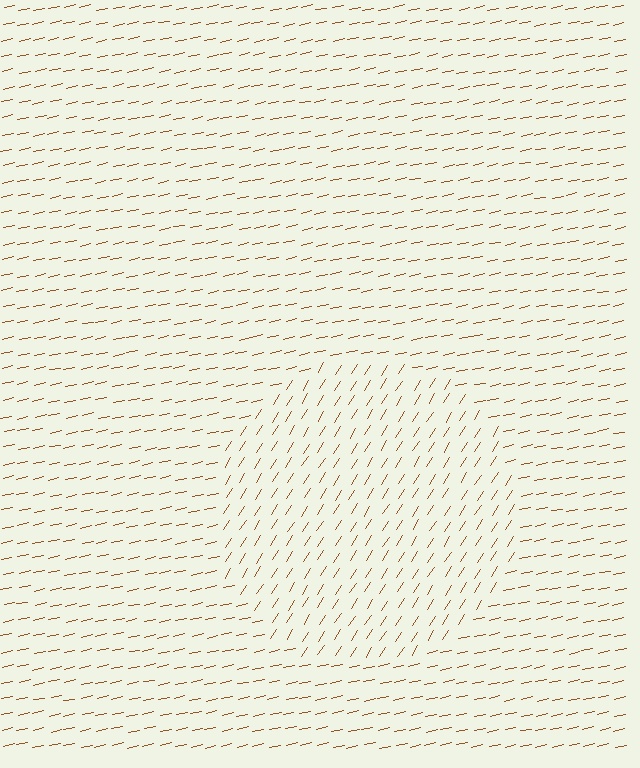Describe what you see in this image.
The image is filled with small brown line segments. A circle region in the image has lines oriented differently from the surrounding lines, creating a visible texture boundary.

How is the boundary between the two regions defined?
The boundary is defined purely by a change in line orientation (approximately 45 degrees difference). All lines are the same color and thickness.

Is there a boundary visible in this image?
Yes, there is a texture boundary formed by a change in line orientation.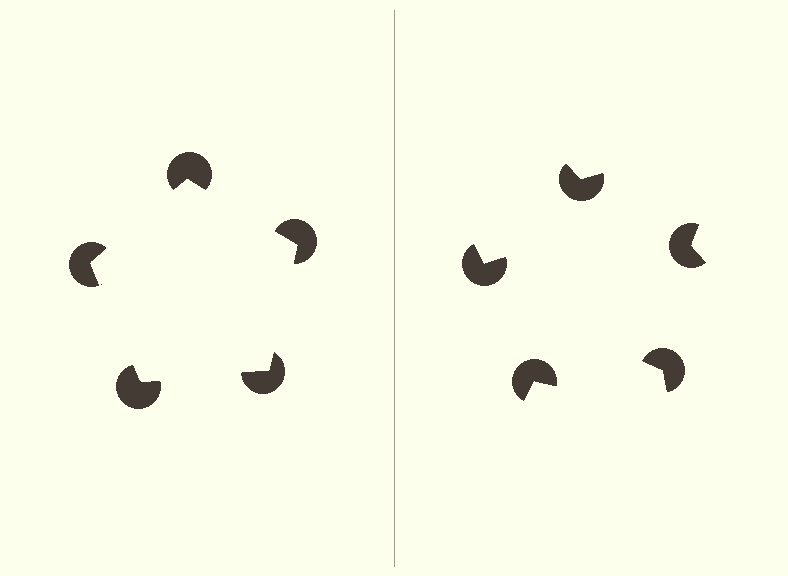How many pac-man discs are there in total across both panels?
10 — 5 on each side.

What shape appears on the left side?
An illusory pentagon.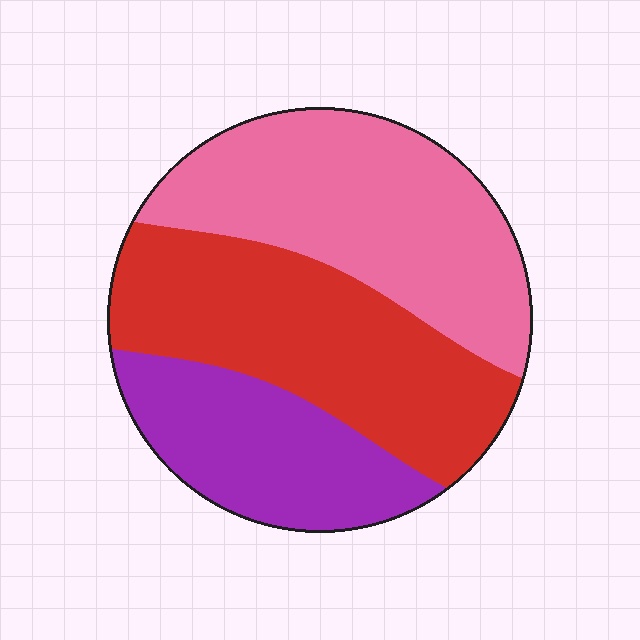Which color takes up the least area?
Purple, at roughly 25%.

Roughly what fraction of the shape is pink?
Pink takes up about three eighths (3/8) of the shape.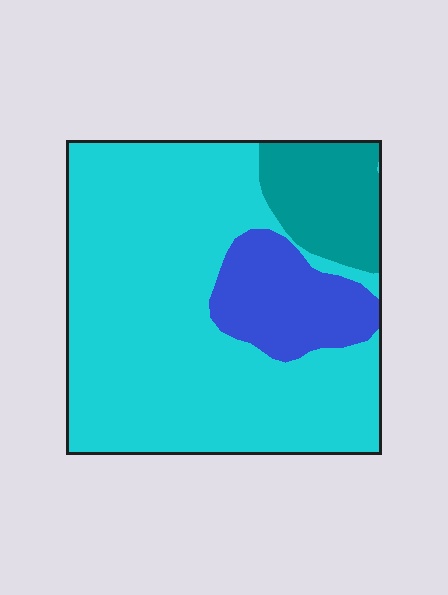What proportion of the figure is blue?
Blue covers about 15% of the figure.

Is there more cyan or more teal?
Cyan.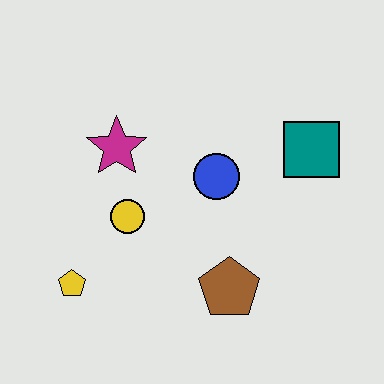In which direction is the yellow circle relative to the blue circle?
The yellow circle is to the left of the blue circle.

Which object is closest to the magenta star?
The yellow circle is closest to the magenta star.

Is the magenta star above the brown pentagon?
Yes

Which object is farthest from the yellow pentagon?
The teal square is farthest from the yellow pentagon.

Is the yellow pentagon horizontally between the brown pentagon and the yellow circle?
No